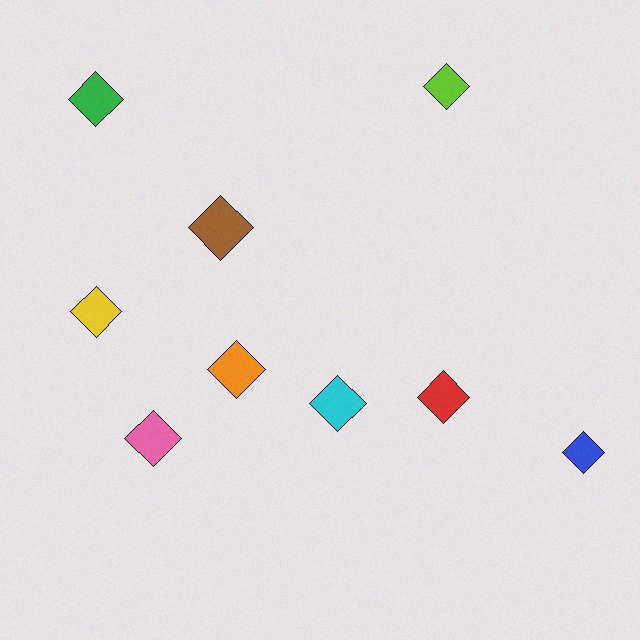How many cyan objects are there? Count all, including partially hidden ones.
There is 1 cyan object.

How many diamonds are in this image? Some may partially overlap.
There are 9 diamonds.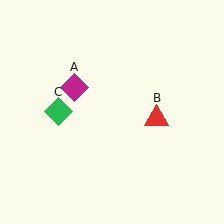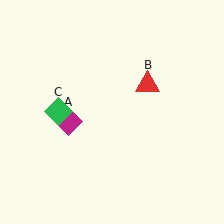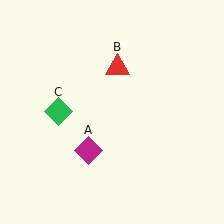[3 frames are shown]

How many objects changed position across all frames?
2 objects changed position: magenta diamond (object A), red triangle (object B).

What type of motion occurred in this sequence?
The magenta diamond (object A), red triangle (object B) rotated counterclockwise around the center of the scene.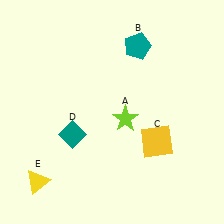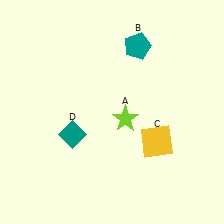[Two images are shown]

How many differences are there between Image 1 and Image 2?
There is 1 difference between the two images.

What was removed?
The yellow triangle (E) was removed in Image 2.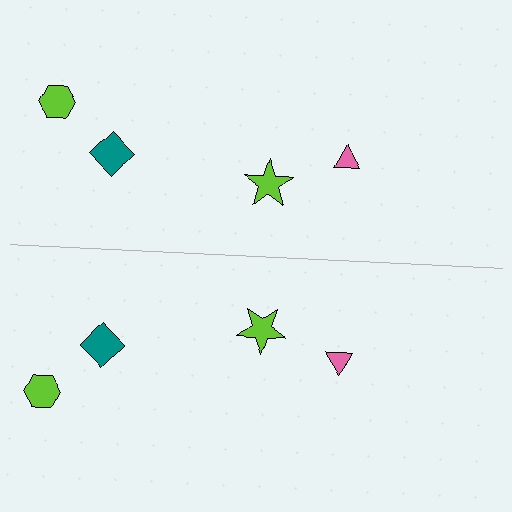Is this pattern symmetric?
Yes, this pattern has bilateral (reflection) symmetry.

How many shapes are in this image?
There are 8 shapes in this image.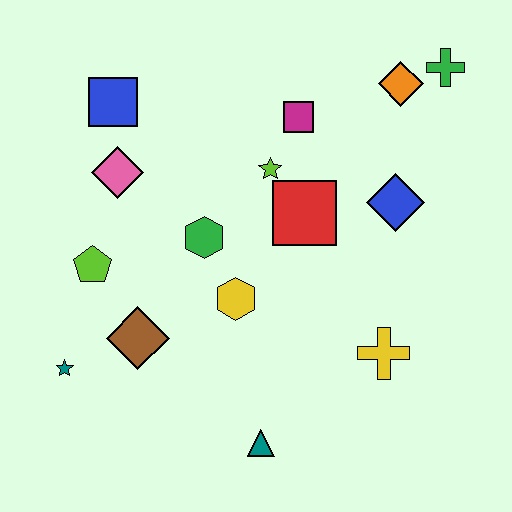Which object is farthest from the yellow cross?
The blue square is farthest from the yellow cross.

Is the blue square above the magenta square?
Yes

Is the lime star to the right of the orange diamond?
No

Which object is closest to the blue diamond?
The red square is closest to the blue diamond.